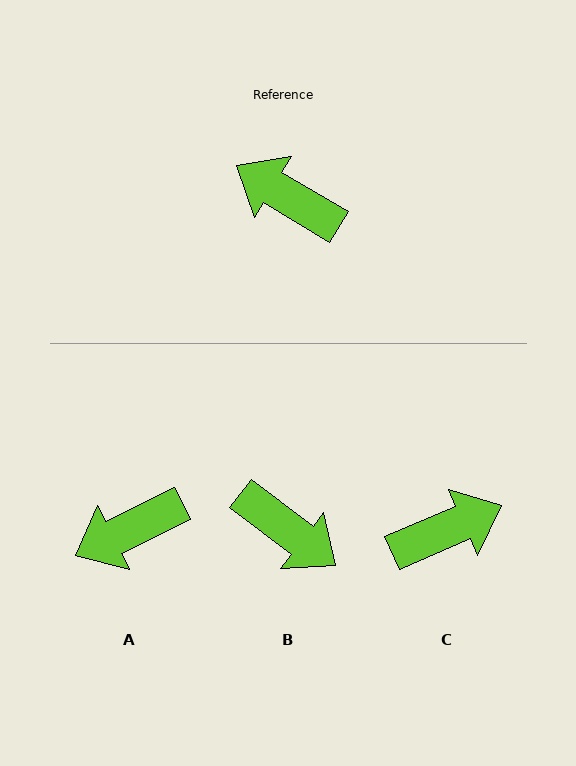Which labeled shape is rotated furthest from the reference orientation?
B, about 173 degrees away.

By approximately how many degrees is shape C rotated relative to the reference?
Approximately 125 degrees clockwise.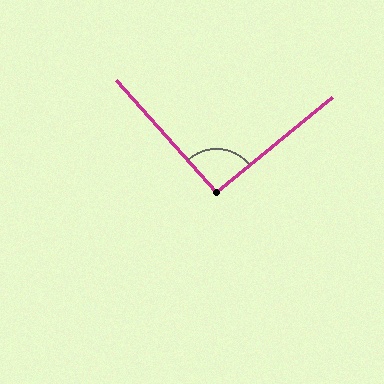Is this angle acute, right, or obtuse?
It is approximately a right angle.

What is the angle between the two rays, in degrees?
Approximately 93 degrees.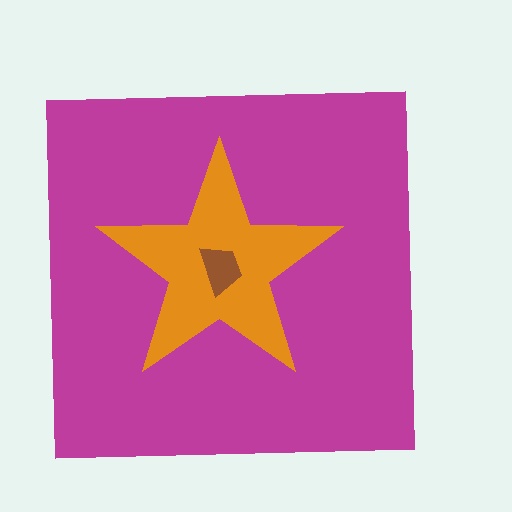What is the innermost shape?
The brown trapezoid.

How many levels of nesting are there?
3.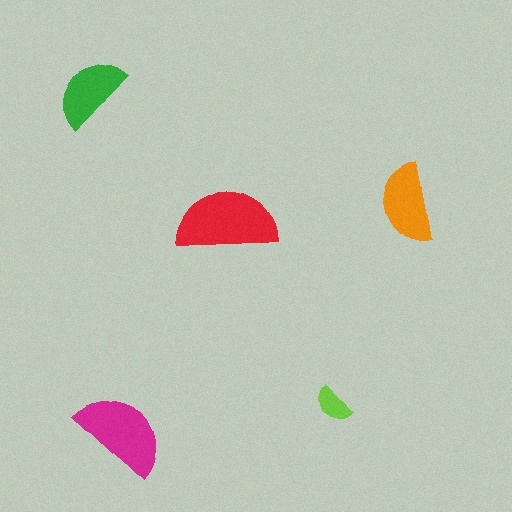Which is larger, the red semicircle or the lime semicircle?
The red one.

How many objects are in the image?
There are 5 objects in the image.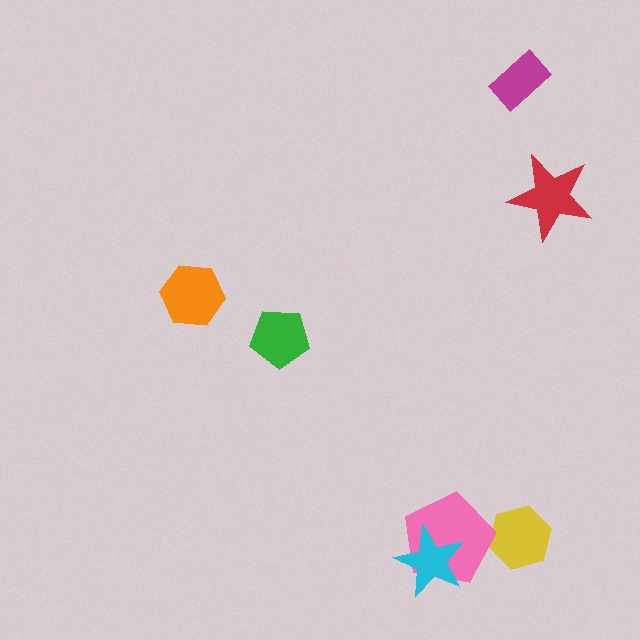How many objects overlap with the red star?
0 objects overlap with the red star.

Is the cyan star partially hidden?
No, no other shape covers it.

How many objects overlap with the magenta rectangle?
0 objects overlap with the magenta rectangle.